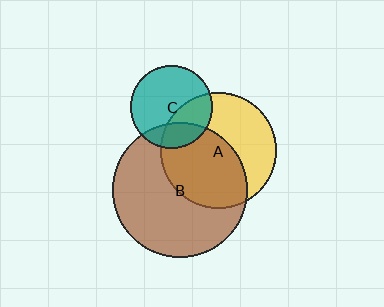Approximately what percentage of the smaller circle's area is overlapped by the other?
Approximately 20%.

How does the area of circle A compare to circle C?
Approximately 2.0 times.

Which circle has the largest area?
Circle B (brown).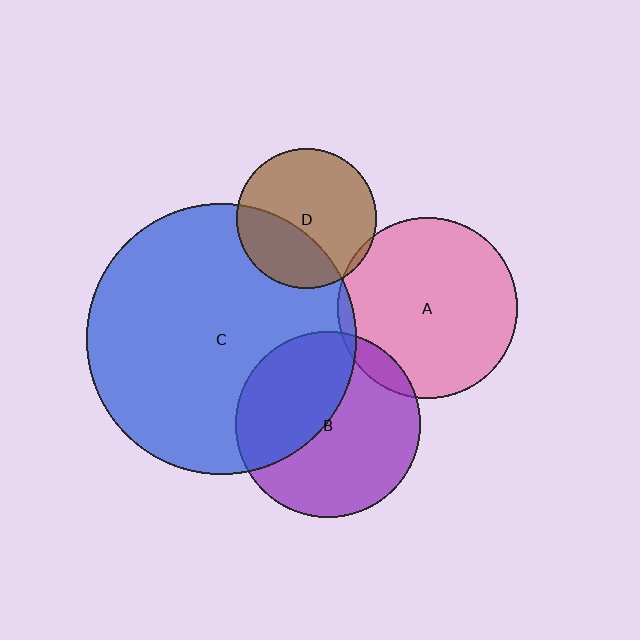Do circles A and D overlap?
Yes.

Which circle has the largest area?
Circle C (blue).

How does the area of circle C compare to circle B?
Approximately 2.1 times.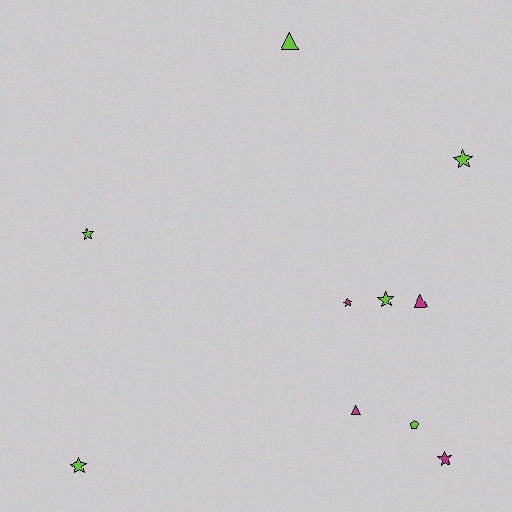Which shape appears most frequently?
Star, with 6 objects.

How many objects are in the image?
There are 10 objects.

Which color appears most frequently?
Lime, with 6 objects.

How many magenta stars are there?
There are 2 magenta stars.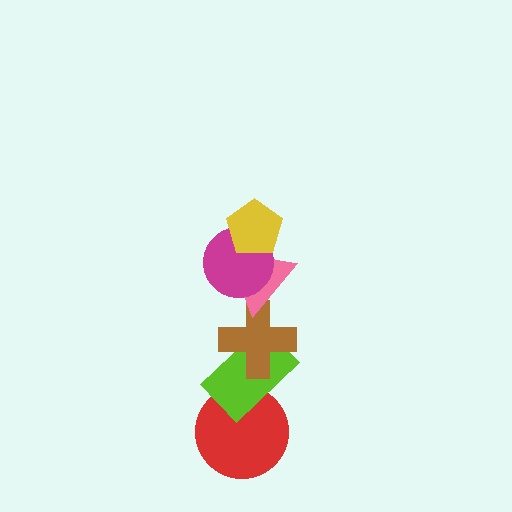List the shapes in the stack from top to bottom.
From top to bottom: the yellow pentagon, the magenta circle, the pink triangle, the brown cross, the lime rectangle, the red circle.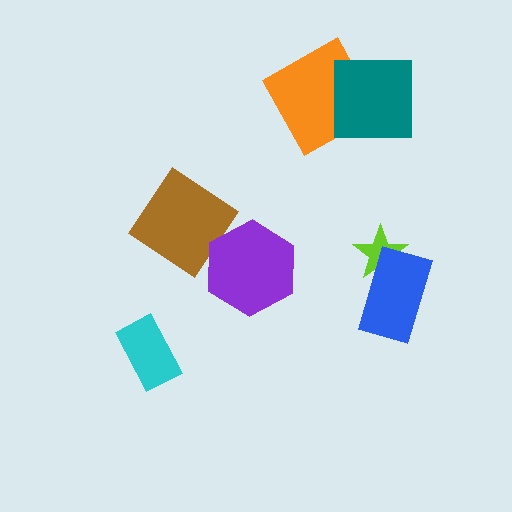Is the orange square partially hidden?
Yes, it is partially covered by another shape.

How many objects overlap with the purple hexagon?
0 objects overlap with the purple hexagon.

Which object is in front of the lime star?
The blue rectangle is in front of the lime star.